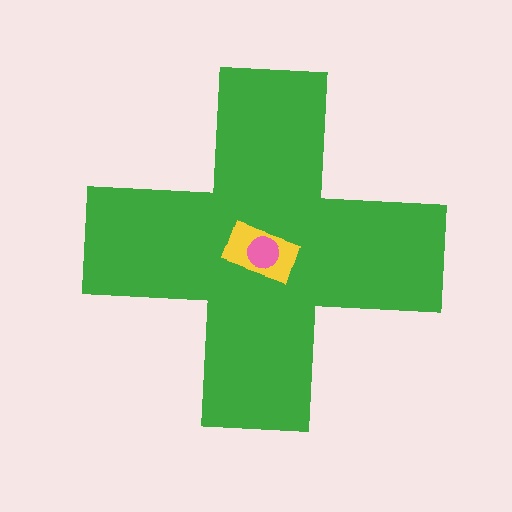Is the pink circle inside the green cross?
Yes.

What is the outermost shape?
The green cross.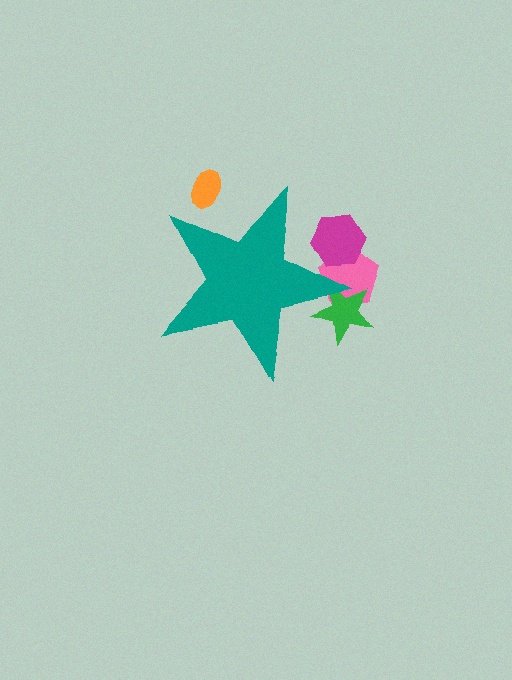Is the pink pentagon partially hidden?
Yes, the pink pentagon is partially hidden behind the teal star.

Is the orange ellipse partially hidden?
Yes, the orange ellipse is partially hidden behind the teal star.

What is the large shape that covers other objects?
A teal star.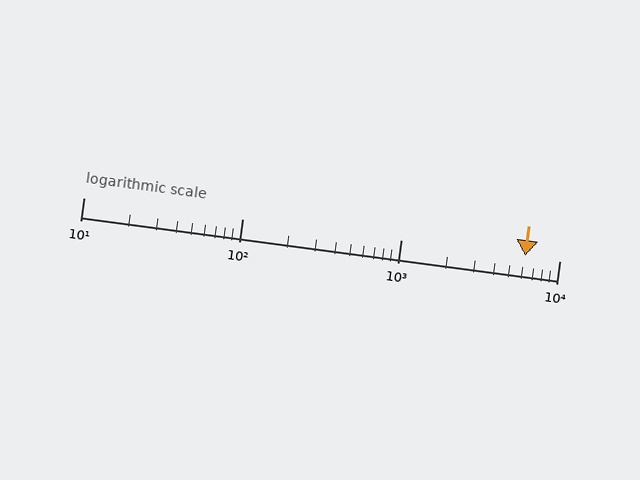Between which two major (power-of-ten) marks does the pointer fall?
The pointer is between 1000 and 10000.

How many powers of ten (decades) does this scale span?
The scale spans 3 decades, from 10 to 10000.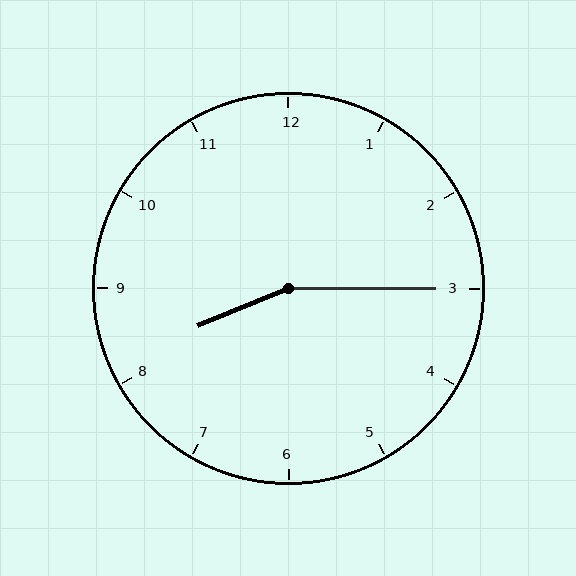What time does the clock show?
8:15.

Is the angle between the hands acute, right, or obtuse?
It is obtuse.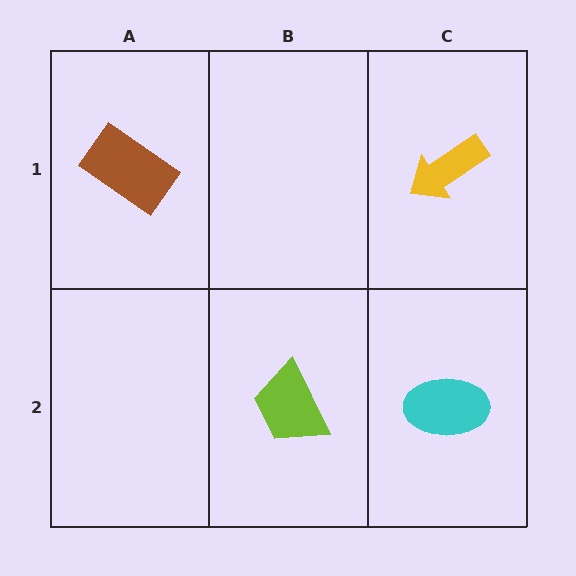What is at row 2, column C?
A cyan ellipse.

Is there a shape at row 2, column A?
No, that cell is empty.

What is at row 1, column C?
A yellow arrow.